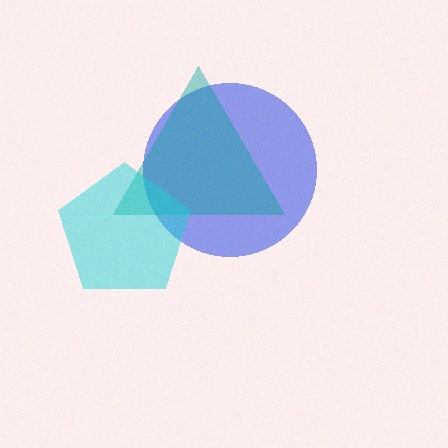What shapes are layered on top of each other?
The layered shapes are: a blue circle, a teal triangle, a cyan pentagon.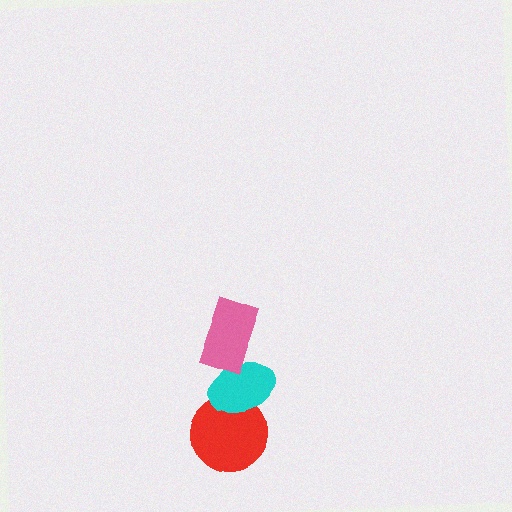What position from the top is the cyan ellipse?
The cyan ellipse is 2nd from the top.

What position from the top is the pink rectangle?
The pink rectangle is 1st from the top.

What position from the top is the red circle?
The red circle is 3rd from the top.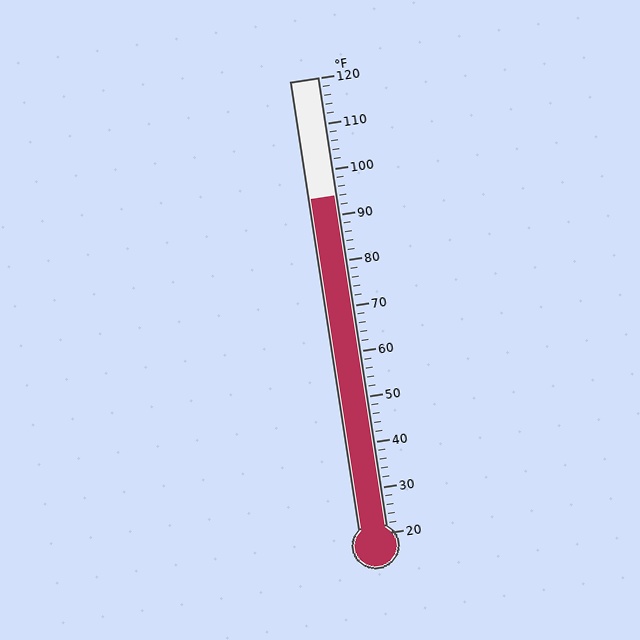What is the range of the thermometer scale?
The thermometer scale ranges from 20°F to 120°F.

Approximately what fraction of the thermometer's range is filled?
The thermometer is filled to approximately 75% of its range.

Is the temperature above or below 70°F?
The temperature is above 70°F.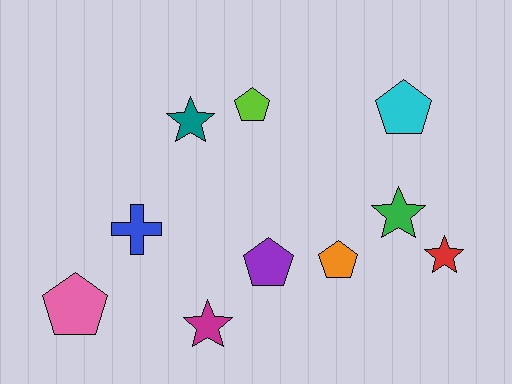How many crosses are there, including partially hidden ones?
There is 1 cross.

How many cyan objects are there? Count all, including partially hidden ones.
There is 1 cyan object.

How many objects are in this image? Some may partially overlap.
There are 10 objects.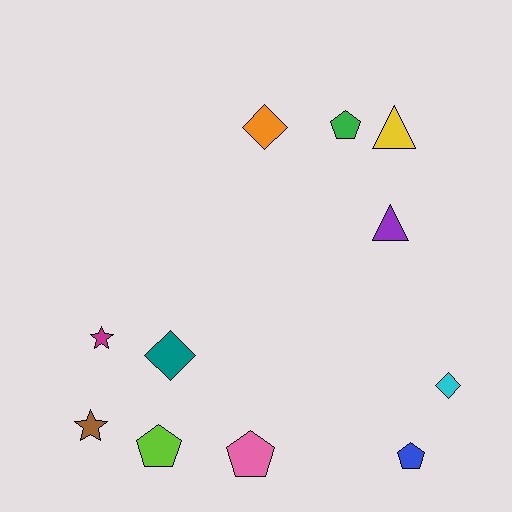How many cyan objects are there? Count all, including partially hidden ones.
There is 1 cyan object.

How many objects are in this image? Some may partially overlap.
There are 11 objects.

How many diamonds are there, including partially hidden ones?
There are 3 diamonds.